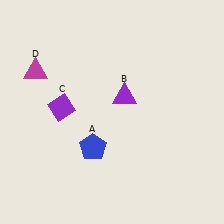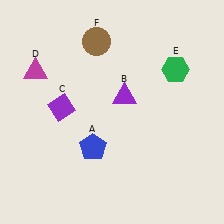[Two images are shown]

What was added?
A green hexagon (E), a brown circle (F) were added in Image 2.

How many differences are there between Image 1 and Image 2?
There are 2 differences between the two images.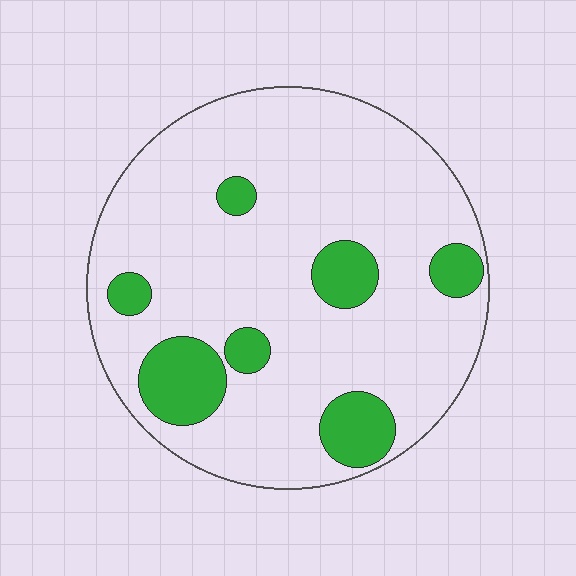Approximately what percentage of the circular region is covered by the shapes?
Approximately 15%.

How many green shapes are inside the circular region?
7.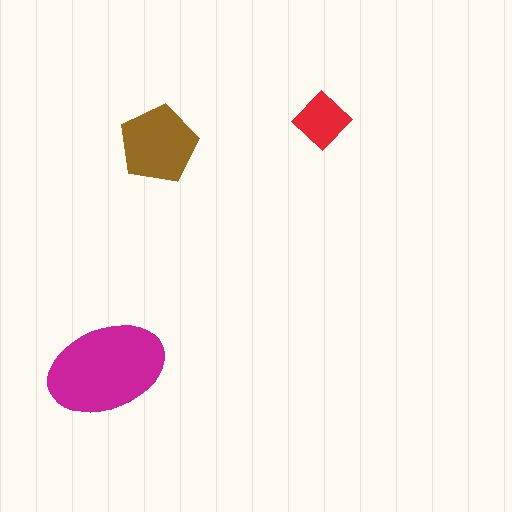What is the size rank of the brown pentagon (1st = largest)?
2nd.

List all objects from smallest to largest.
The red diamond, the brown pentagon, the magenta ellipse.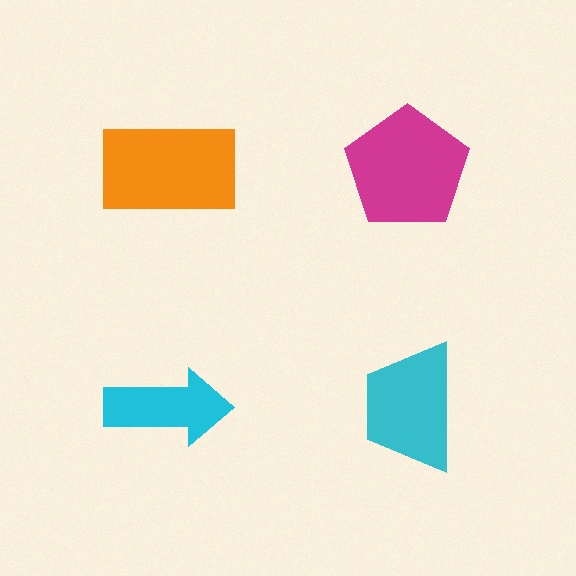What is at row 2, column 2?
A cyan trapezoid.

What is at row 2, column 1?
A cyan arrow.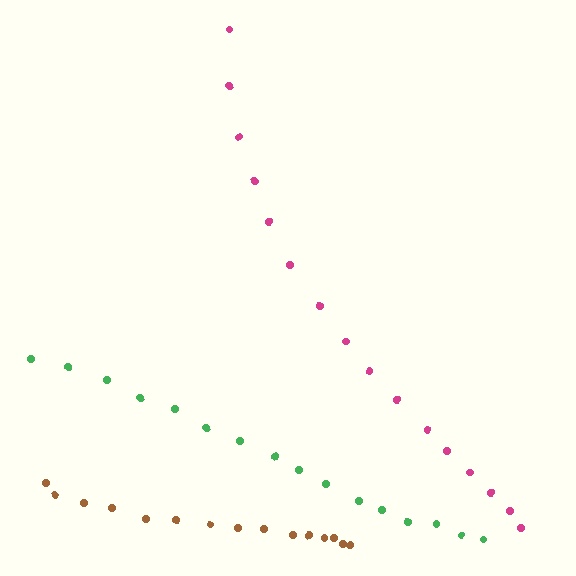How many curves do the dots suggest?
There are 3 distinct paths.